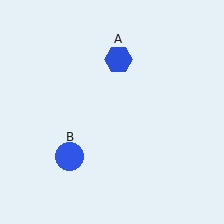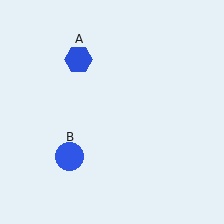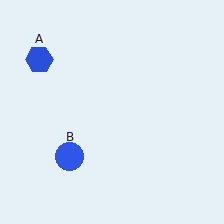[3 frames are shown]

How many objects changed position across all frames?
1 object changed position: blue hexagon (object A).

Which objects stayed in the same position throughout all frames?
Blue circle (object B) remained stationary.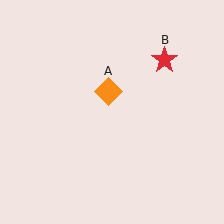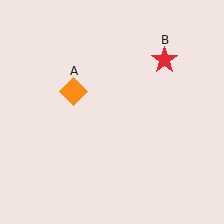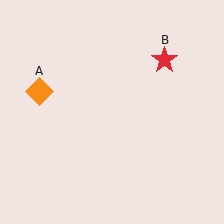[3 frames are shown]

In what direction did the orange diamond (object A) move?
The orange diamond (object A) moved left.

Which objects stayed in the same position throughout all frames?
Red star (object B) remained stationary.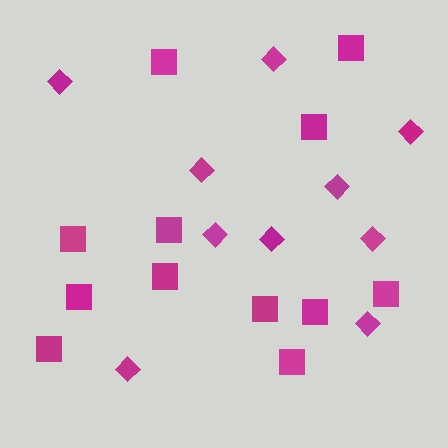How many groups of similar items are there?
There are 2 groups: one group of squares (12) and one group of diamonds (10).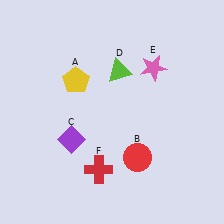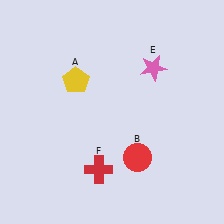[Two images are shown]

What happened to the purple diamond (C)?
The purple diamond (C) was removed in Image 2. It was in the bottom-left area of Image 1.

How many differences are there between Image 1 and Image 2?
There are 2 differences between the two images.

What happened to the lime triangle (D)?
The lime triangle (D) was removed in Image 2. It was in the top-right area of Image 1.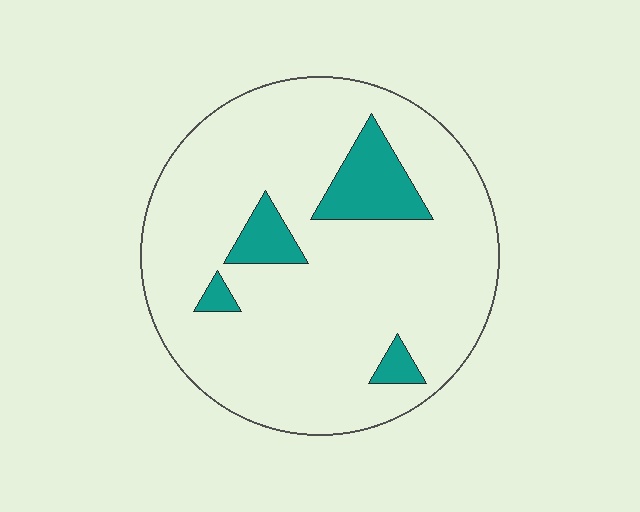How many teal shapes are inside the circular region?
4.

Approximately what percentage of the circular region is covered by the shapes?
Approximately 10%.